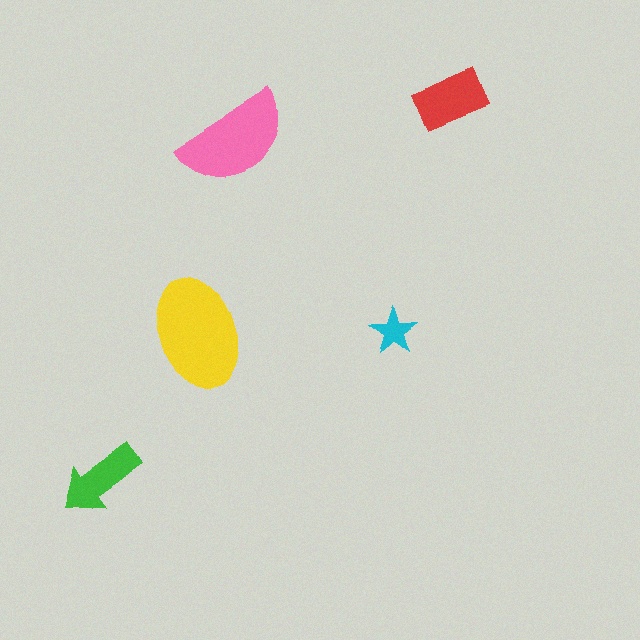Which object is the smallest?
The cyan star.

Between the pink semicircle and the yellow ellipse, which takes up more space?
The yellow ellipse.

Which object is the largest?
The yellow ellipse.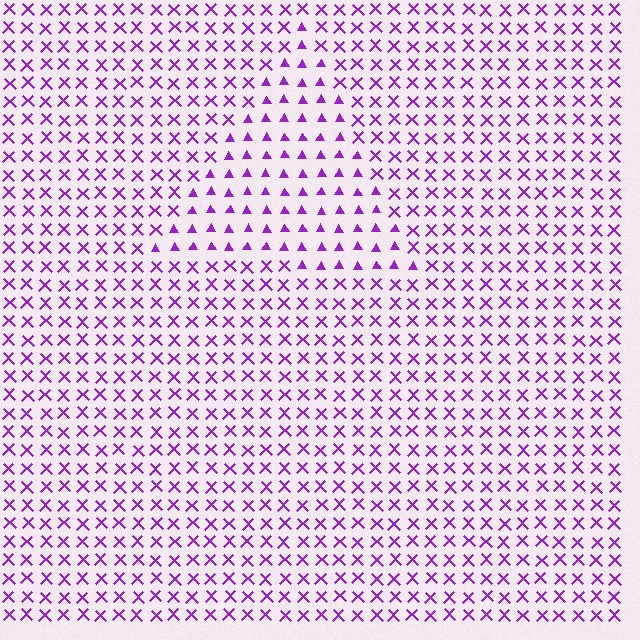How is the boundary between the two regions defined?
The boundary is defined by a change in element shape: triangles inside vs. X marks outside. All elements share the same color and spacing.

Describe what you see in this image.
The image is filled with small purple elements arranged in a uniform grid. A triangle-shaped region contains triangles, while the surrounding area contains X marks. The boundary is defined purely by the change in element shape.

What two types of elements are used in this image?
The image uses triangles inside the triangle region and X marks outside it.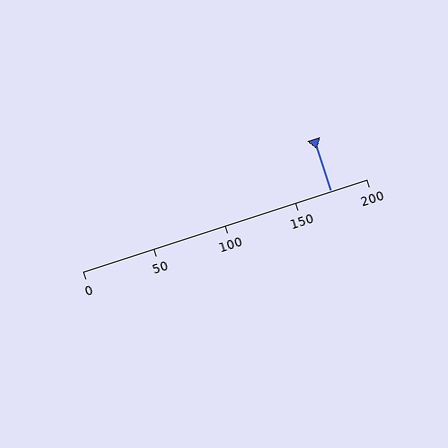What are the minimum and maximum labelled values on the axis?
The axis runs from 0 to 200.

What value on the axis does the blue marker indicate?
The marker indicates approximately 175.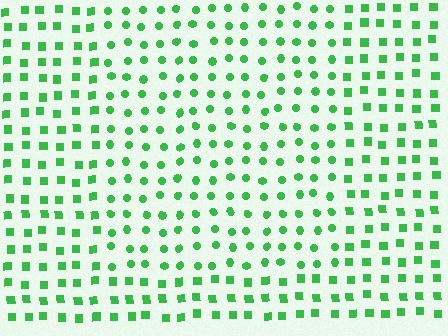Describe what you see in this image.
The image is filled with small green elements arranged in a uniform grid. A rectangle-shaped region contains circles, while the surrounding area contains squares. The boundary is defined purely by the change in element shape.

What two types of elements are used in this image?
The image uses circles inside the rectangle region and squares outside it.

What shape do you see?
I see a rectangle.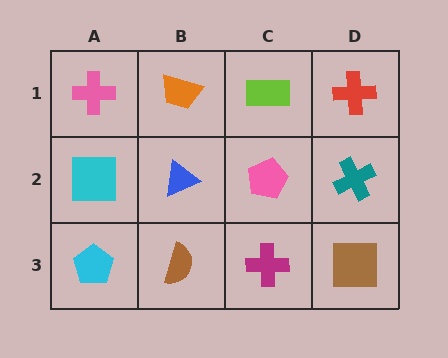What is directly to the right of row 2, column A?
A blue triangle.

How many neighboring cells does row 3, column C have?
3.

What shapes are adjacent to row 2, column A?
A pink cross (row 1, column A), a cyan pentagon (row 3, column A), a blue triangle (row 2, column B).